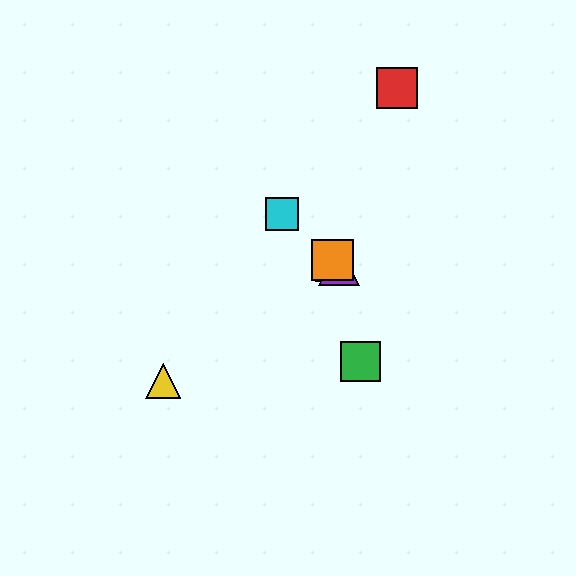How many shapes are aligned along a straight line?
4 shapes (the blue triangle, the purple triangle, the orange square, the cyan square) are aligned along a straight line.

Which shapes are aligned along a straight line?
The blue triangle, the purple triangle, the orange square, the cyan square are aligned along a straight line.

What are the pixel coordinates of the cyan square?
The cyan square is at (282, 214).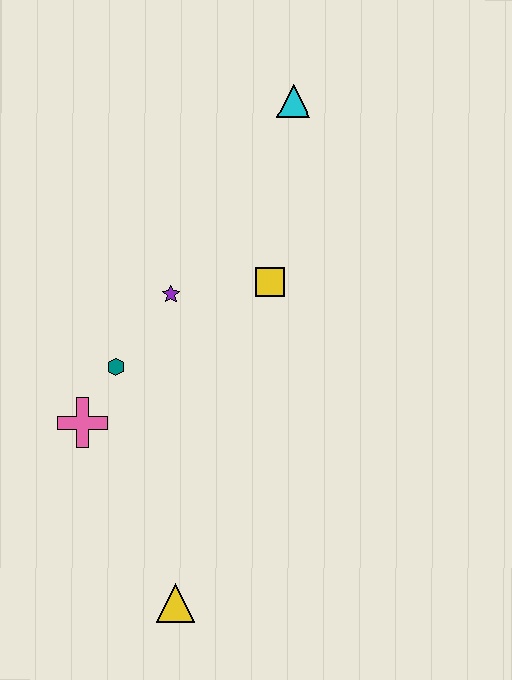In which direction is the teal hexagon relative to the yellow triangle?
The teal hexagon is above the yellow triangle.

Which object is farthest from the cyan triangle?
The yellow triangle is farthest from the cyan triangle.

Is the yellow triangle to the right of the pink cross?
Yes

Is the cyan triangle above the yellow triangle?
Yes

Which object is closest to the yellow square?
The purple star is closest to the yellow square.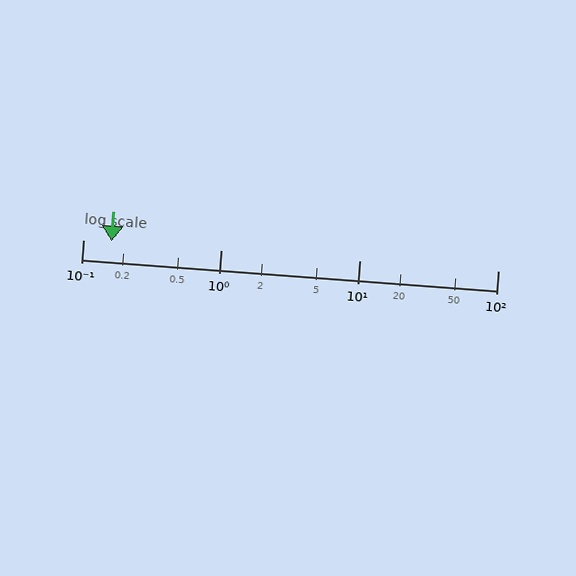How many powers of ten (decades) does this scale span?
The scale spans 3 decades, from 0.1 to 100.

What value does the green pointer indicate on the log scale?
The pointer indicates approximately 0.16.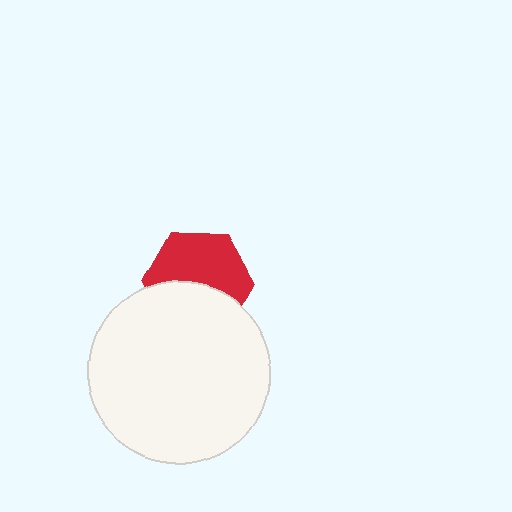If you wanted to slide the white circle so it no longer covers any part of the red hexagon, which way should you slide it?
Slide it down — that is the most direct way to separate the two shapes.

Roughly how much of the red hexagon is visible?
About half of it is visible (roughly 56%).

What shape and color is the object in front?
The object in front is a white circle.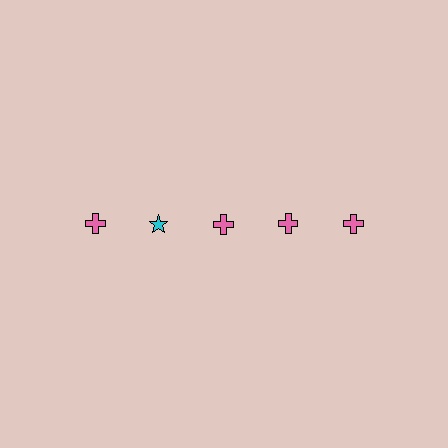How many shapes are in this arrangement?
There are 5 shapes arranged in a grid pattern.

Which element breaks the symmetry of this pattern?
The cyan star in the top row, second from left column breaks the symmetry. All other shapes are pink crosses.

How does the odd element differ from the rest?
It differs in both color (cyan instead of pink) and shape (star instead of cross).